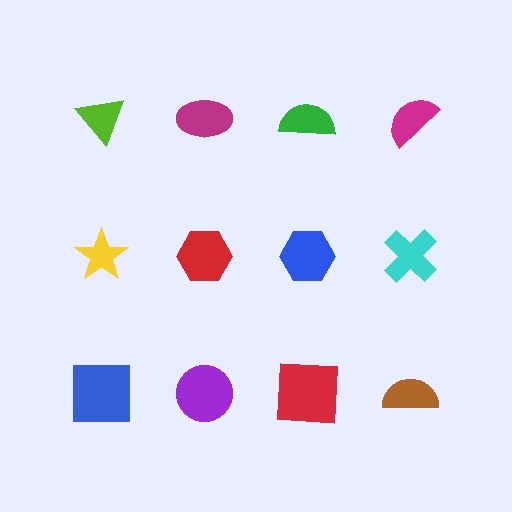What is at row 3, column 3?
A red square.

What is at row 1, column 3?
A green semicircle.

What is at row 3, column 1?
A blue square.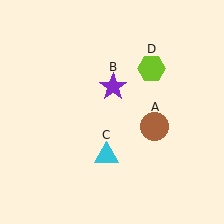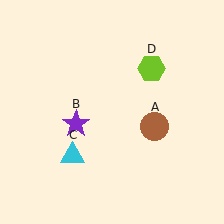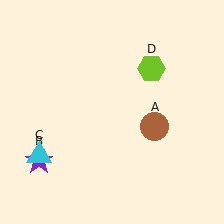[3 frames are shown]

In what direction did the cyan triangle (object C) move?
The cyan triangle (object C) moved left.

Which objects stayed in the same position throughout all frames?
Brown circle (object A) and lime hexagon (object D) remained stationary.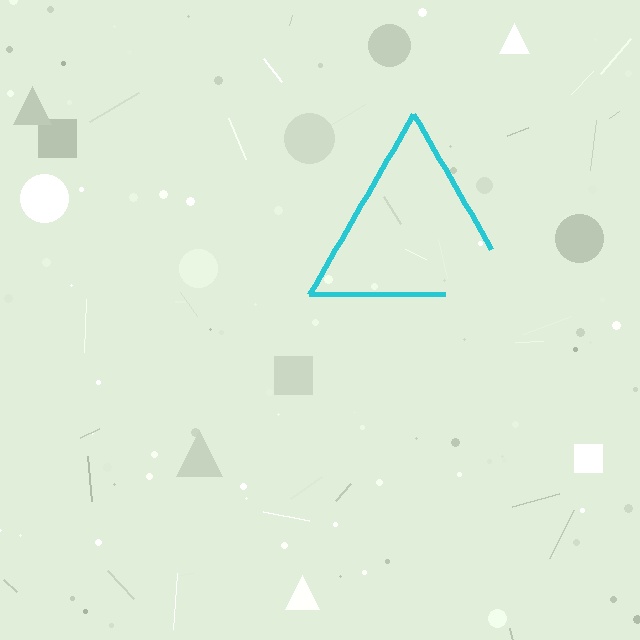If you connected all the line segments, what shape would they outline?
They would outline a triangle.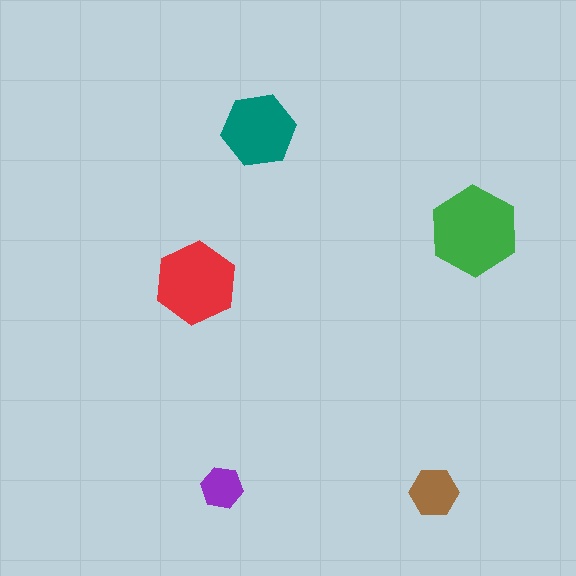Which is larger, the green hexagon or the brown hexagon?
The green one.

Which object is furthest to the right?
The green hexagon is rightmost.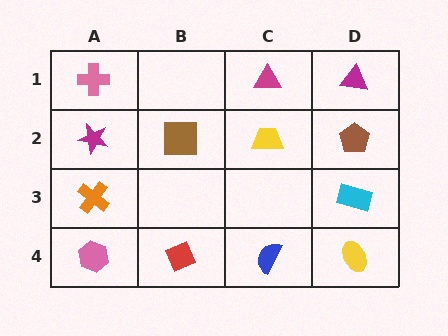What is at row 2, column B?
A brown square.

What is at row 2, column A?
A magenta star.